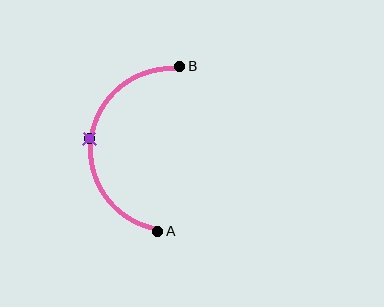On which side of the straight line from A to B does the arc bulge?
The arc bulges to the left of the straight line connecting A and B.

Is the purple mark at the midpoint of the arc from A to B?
Yes. The purple mark lies on the arc at equal arc-length from both A and B — it is the arc midpoint.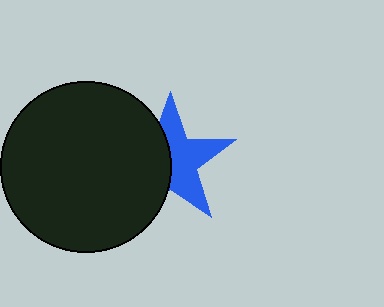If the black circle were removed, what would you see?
You would see the complete blue star.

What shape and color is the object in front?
The object in front is a black circle.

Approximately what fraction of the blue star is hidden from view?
Roughly 45% of the blue star is hidden behind the black circle.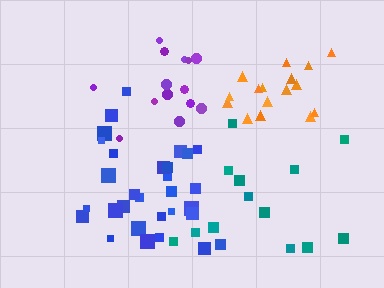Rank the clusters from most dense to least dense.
orange, blue, purple, teal.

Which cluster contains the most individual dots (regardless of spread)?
Blue (30).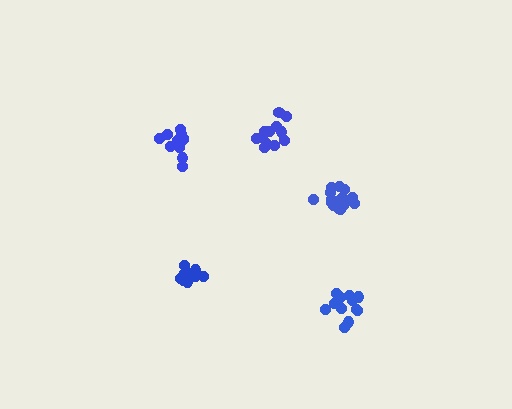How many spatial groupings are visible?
There are 5 spatial groupings.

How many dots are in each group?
Group 1: 12 dots, Group 2: 12 dots, Group 3: 12 dots, Group 4: 17 dots, Group 5: 14 dots (67 total).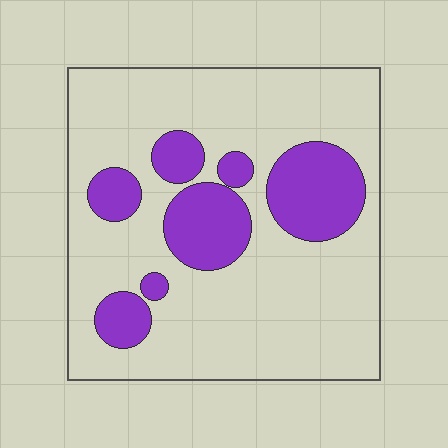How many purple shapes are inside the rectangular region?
7.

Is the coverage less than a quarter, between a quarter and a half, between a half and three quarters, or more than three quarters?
Less than a quarter.